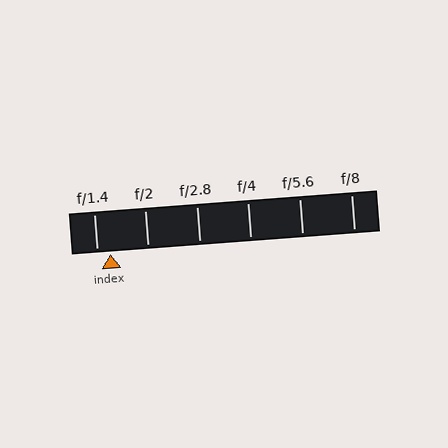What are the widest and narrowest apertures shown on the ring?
The widest aperture shown is f/1.4 and the narrowest is f/8.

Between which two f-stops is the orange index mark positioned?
The index mark is between f/1.4 and f/2.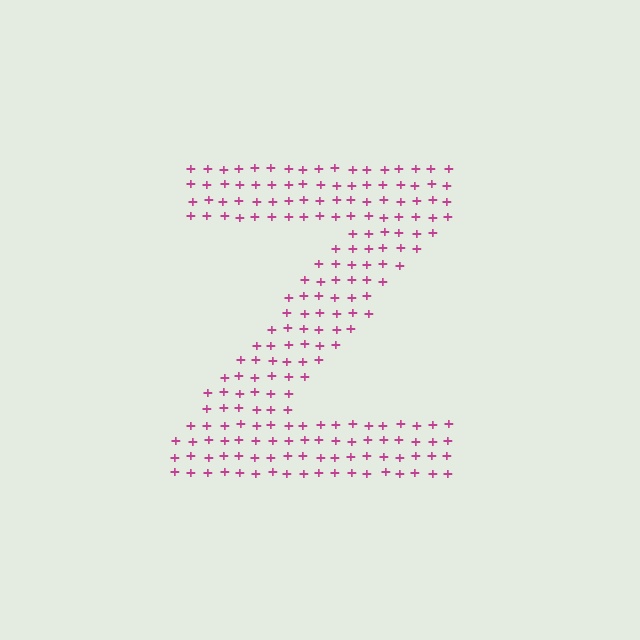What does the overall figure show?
The overall figure shows the letter Z.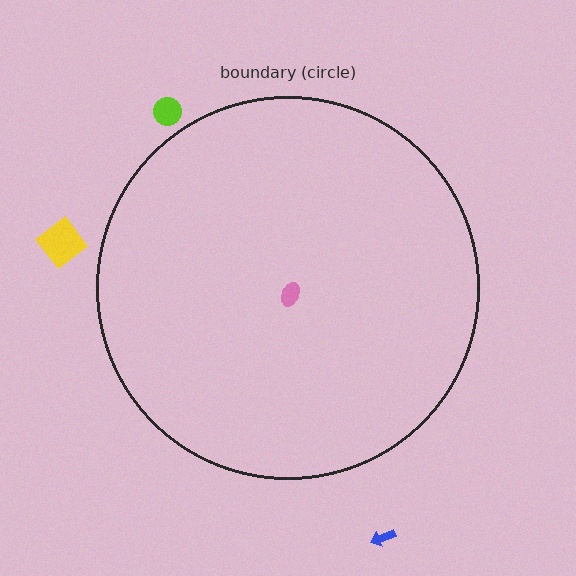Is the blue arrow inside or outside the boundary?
Outside.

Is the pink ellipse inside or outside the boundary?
Inside.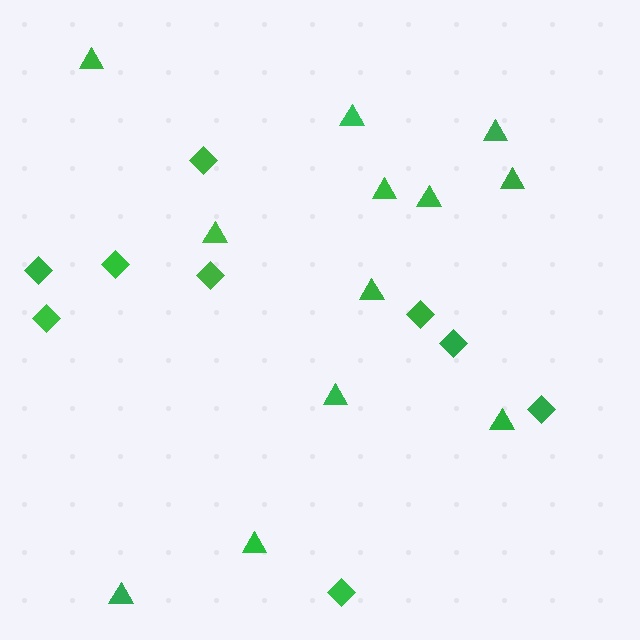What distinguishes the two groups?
There are 2 groups: one group of diamonds (9) and one group of triangles (12).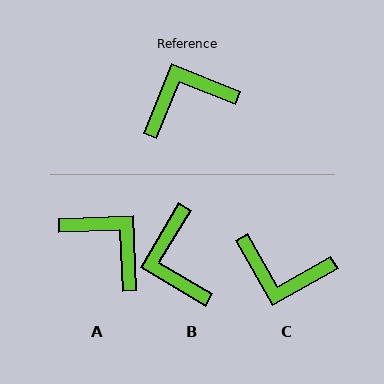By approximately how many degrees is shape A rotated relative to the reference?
Approximately 66 degrees clockwise.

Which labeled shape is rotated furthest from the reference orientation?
C, about 142 degrees away.